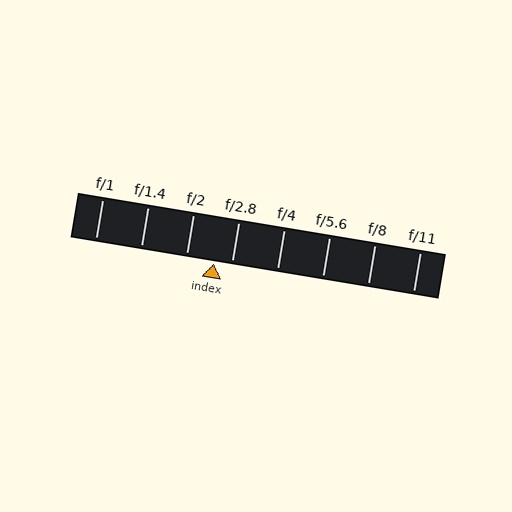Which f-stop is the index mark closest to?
The index mark is closest to f/2.8.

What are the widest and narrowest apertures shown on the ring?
The widest aperture shown is f/1 and the narrowest is f/11.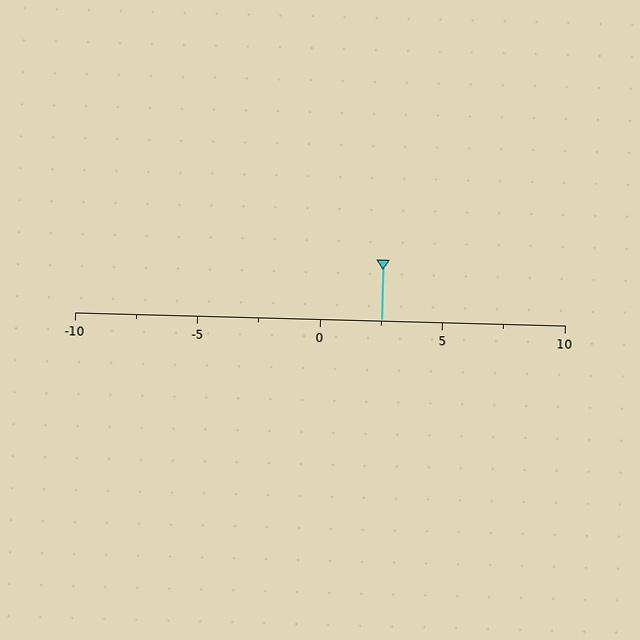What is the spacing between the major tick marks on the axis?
The major ticks are spaced 5 apart.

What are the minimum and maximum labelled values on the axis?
The axis runs from -10 to 10.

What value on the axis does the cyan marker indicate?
The marker indicates approximately 2.5.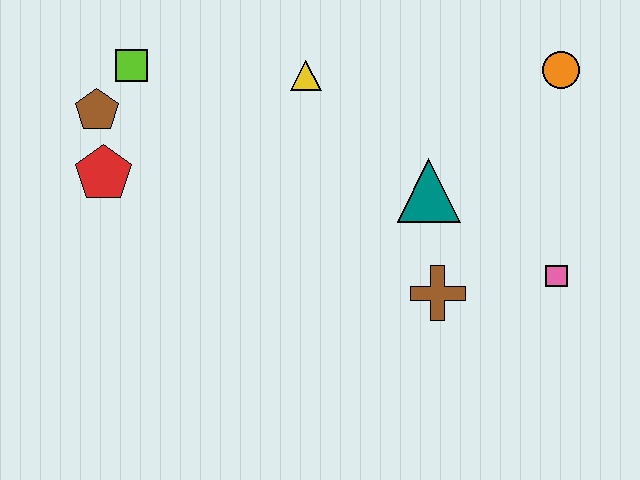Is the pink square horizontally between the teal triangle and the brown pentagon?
No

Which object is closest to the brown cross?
The teal triangle is closest to the brown cross.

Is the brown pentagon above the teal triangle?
Yes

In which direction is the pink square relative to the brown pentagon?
The pink square is to the right of the brown pentagon.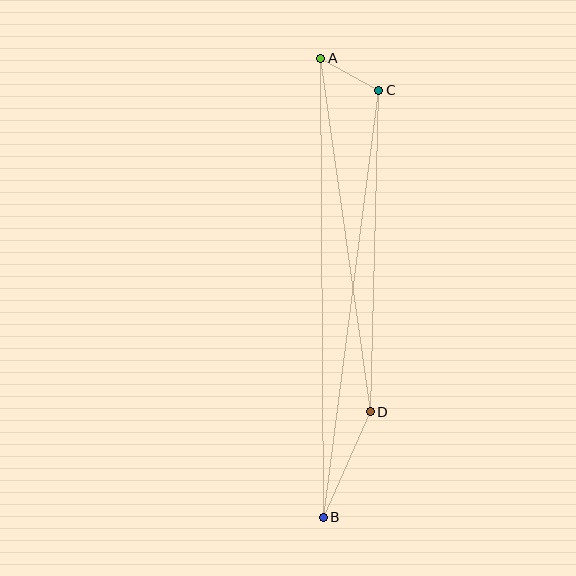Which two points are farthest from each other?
Points A and B are farthest from each other.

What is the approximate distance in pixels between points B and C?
The distance between B and C is approximately 431 pixels.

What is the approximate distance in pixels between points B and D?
The distance between B and D is approximately 116 pixels.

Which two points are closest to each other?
Points A and C are closest to each other.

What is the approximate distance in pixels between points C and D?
The distance between C and D is approximately 322 pixels.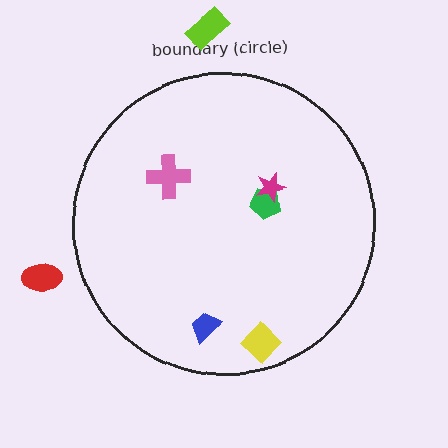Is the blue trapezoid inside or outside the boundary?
Inside.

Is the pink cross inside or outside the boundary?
Inside.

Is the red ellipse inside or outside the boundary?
Outside.